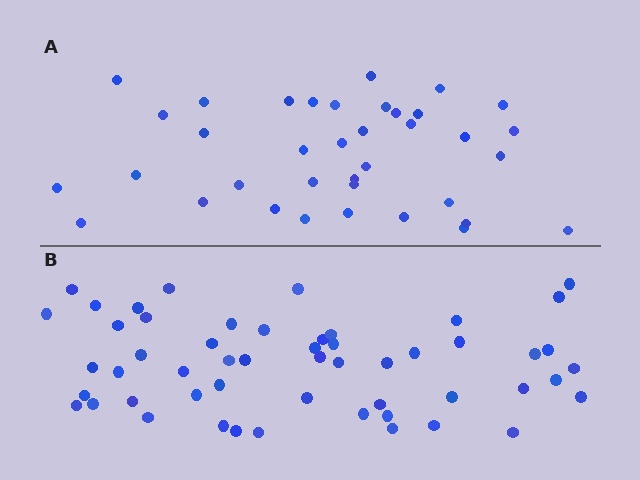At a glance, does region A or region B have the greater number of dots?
Region B (the bottom region) has more dots.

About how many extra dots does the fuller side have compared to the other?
Region B has approximately 15 more dots than region A.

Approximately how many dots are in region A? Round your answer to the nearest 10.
About 40 dots. (The exact count is 37, which rounds to 40.)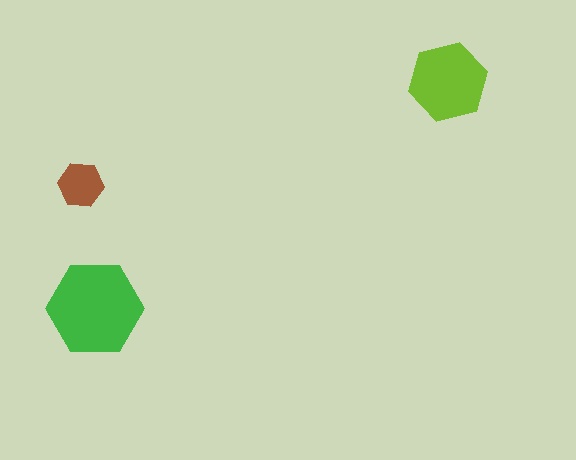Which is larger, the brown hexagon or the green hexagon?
The green one.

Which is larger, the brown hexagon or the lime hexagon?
The lime one.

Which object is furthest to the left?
The brown hexagon is leftmost.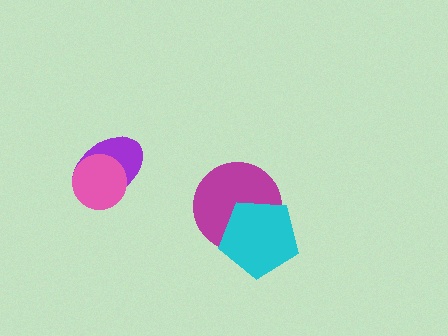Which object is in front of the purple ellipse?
The pink circle is in front of the purple ellipse.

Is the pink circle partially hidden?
No, no other shape covers it.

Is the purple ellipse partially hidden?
Yes, it is partially covered by another shape.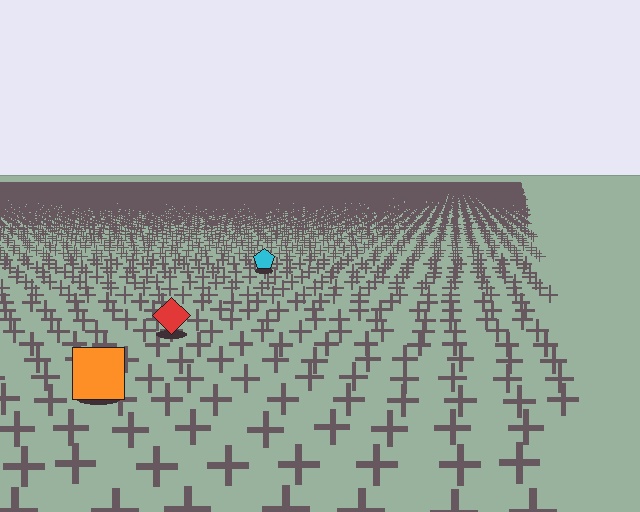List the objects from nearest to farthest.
From nearest to farthest: the orange square, the red diamond, the cyan pentagon.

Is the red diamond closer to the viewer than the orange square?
No. The orange square is closer — you can tell from the texture gradient: the ground texture is coarser near it.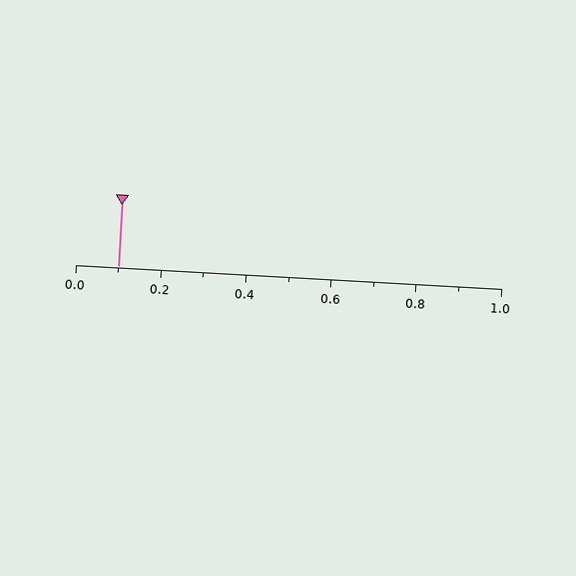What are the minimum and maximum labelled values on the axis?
The axis runs from 0.0 to 1.0.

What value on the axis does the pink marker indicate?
The marker indicates approximately 0.1.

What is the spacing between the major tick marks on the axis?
The major ticks are spaced 0.2 apart.